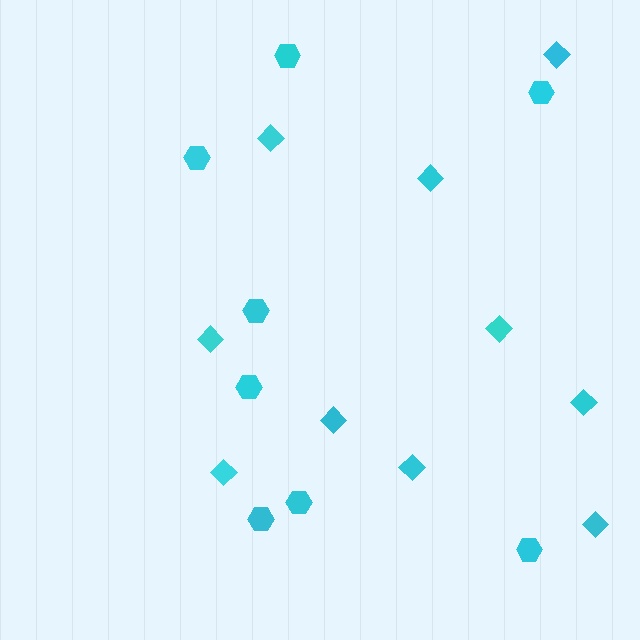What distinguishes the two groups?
There are 2 groups: one group of diamonds (10) and one group of hexagons (8).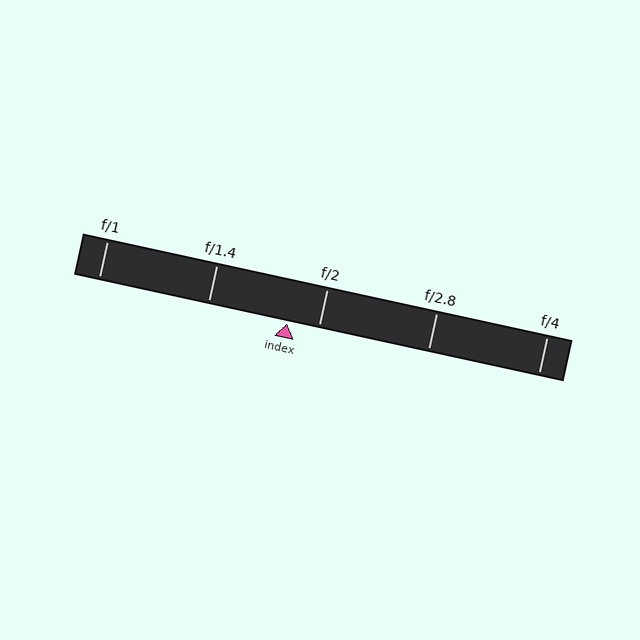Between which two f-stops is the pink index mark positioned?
The index mark is between f/1.4 and f/2.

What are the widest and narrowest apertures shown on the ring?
The widest aperture shown is f/1 and the narrowest is f/4.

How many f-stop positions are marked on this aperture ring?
There are 5 f-stop positions marked.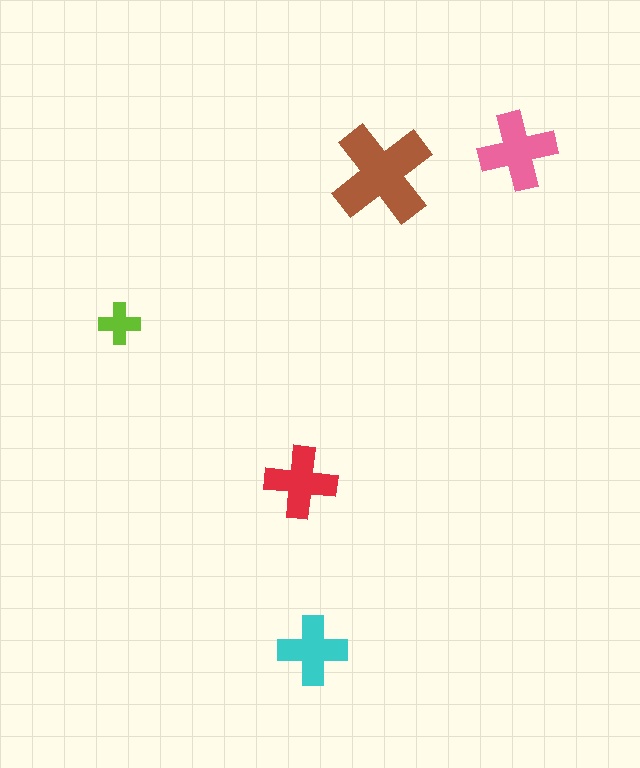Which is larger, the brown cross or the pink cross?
The brown one.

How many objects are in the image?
There are 5 objects in the image.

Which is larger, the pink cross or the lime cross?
The pink one.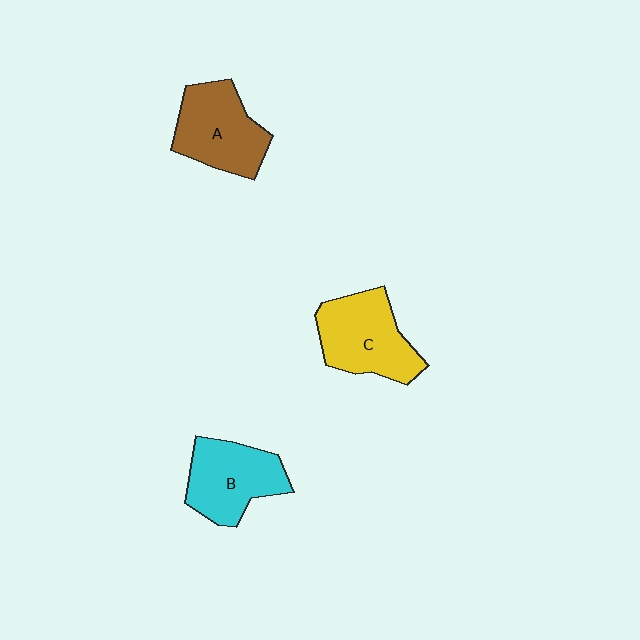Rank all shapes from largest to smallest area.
From largest to smallest: C (yellow), A (brown), B (cyan).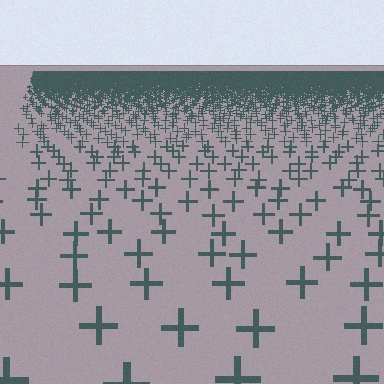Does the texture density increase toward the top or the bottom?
Density increases toward the top.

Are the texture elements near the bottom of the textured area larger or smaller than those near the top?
Larger. Near the bottom, elements are closer to the viewer and appear at a bigger on-screen size.